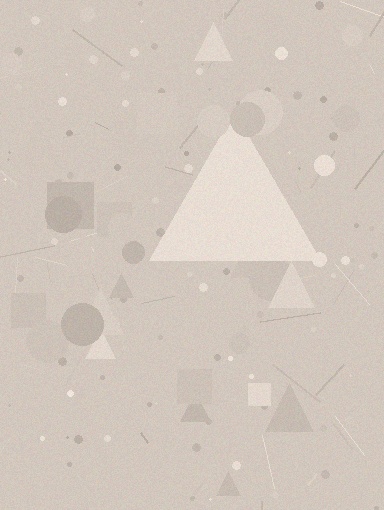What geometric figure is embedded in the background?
A triangle is embedded in the background.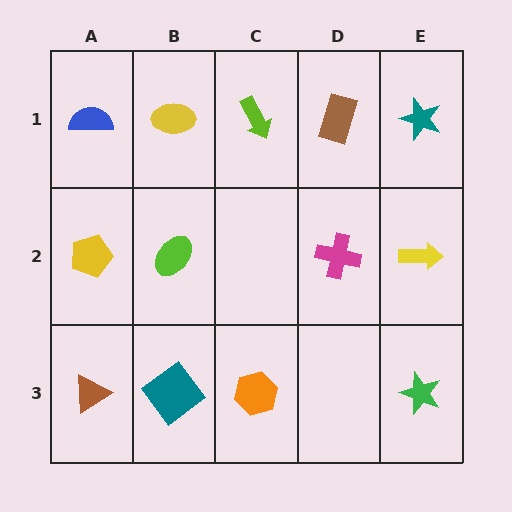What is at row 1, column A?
A blue semicircle.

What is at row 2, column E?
A yellow arrow.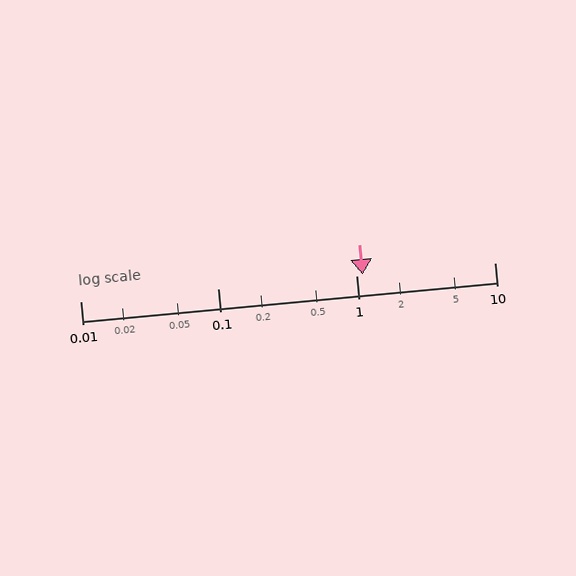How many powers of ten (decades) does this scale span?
The scale spans 3 decades, from 0.01 to 10.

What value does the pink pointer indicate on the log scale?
The pointer indicates approximately 1.1.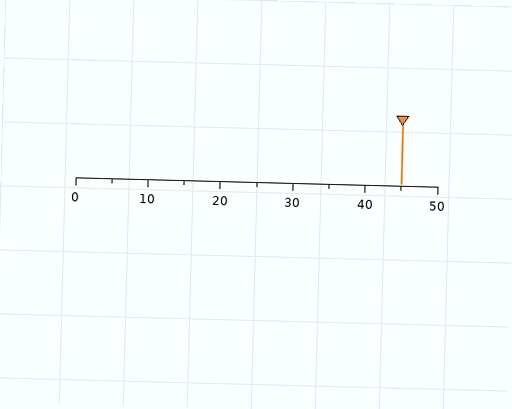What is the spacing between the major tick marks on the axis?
The major ticks are spaced 10 apart.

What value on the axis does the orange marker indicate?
The marker indicates approximately 45.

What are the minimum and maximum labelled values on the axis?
The axis runs from 0 to 50.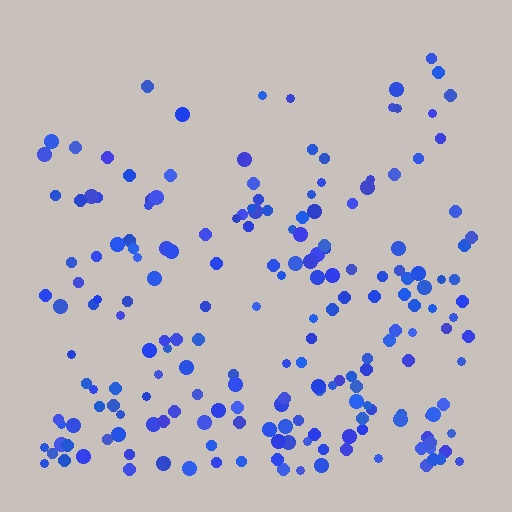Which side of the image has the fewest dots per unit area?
The top.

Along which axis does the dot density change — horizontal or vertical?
Vertical.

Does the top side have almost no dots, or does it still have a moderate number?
Still a moderate number, just noticeably fewer than the bottom.